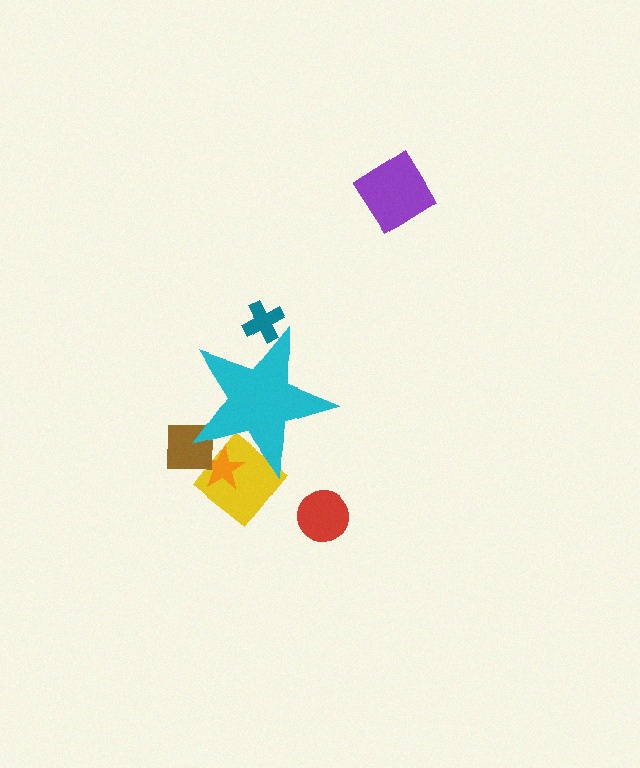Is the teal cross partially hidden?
Yes, the teal cross is partially hidden behind the cyan star.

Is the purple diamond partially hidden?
No, the purple diamond is fully visible.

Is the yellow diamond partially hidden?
Yes, the yellow diamond is partially hidden behind the cyan star.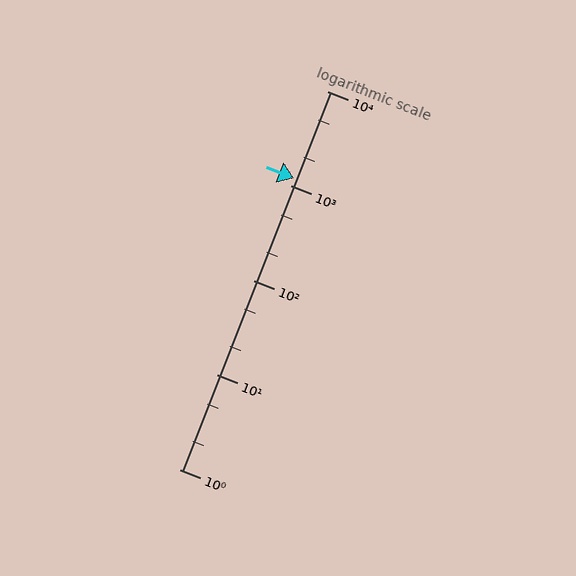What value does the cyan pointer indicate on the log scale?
The pointer indicates approximately 1200.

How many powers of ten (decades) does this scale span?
The scale spans 4 decades, from 1 to 10000.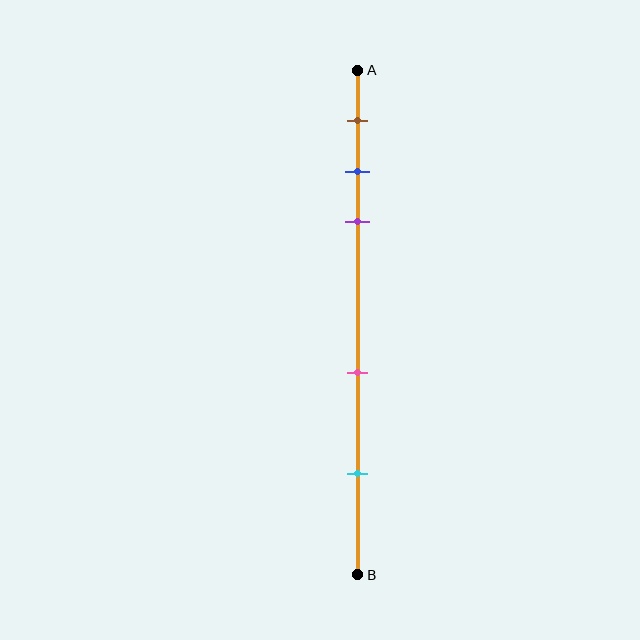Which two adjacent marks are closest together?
The blue and purple marks are the closest adjacent pair.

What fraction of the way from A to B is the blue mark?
The blue mark is approximately 20% (0.2) of the way from A to B.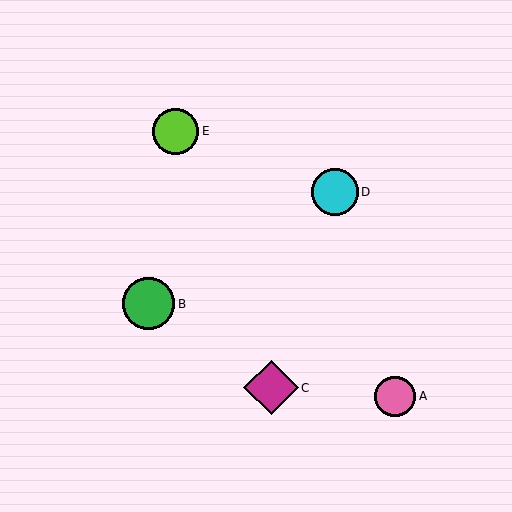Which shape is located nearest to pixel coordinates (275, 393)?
The magenta diamond (labeled C) at (271, 388) is nearest to that location.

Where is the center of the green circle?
The center of the green circle is at (149, 304).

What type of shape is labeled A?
Shape A is a pink circle.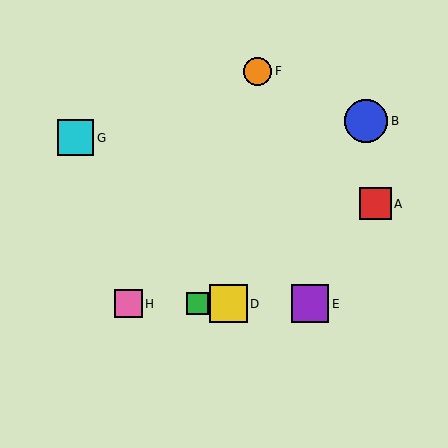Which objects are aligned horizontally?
Objects C, D, E, H are aligned horizontally.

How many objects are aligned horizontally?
4 objects (C, D, E, H) are aligned horizontally.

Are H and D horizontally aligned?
Yes, both are at y≈304.